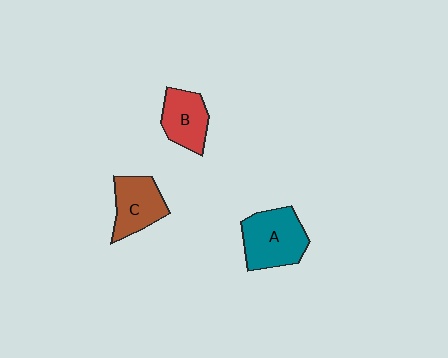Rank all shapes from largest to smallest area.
From largest to smallest: A (teal), C (brown), B (red).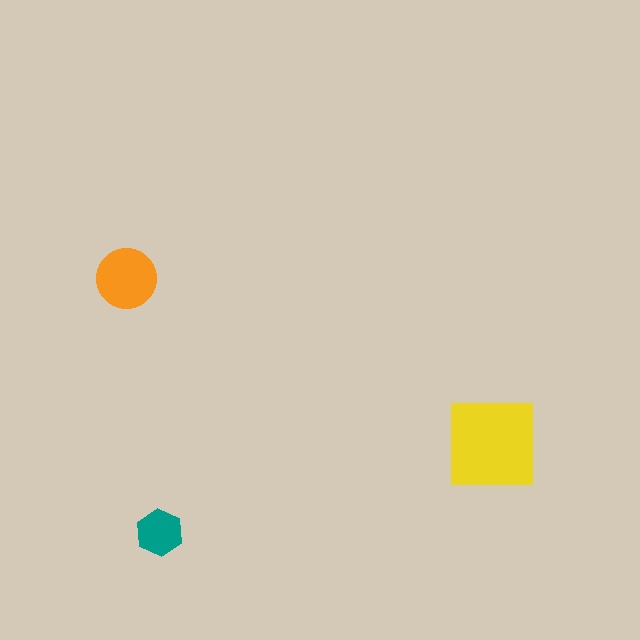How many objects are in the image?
There are 3 objects in the image.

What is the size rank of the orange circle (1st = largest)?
2nd.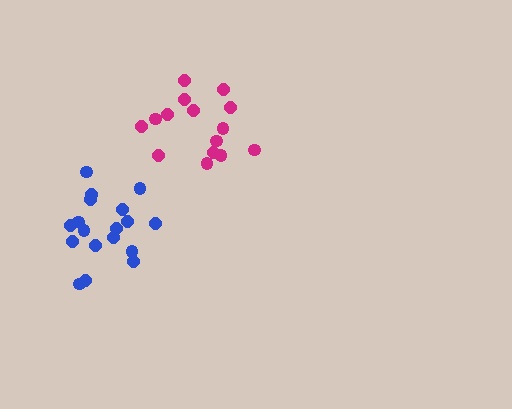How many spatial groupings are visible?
There are 2 spatial groupings.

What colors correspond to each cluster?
The clusters are colored: blue, magenta.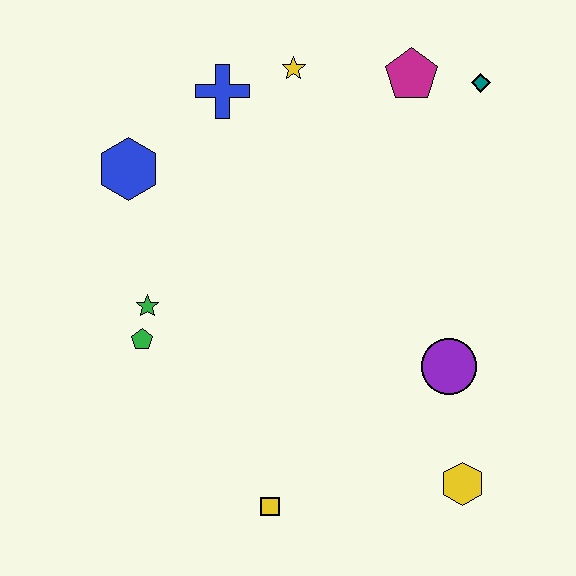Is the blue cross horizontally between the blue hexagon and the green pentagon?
No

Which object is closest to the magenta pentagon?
The teal diamond is closest to the magenta pentagon.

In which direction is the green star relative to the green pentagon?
The green star is above the green pentagon.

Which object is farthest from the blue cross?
The yellow hexagon is farthest from the blue cross.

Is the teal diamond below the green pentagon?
No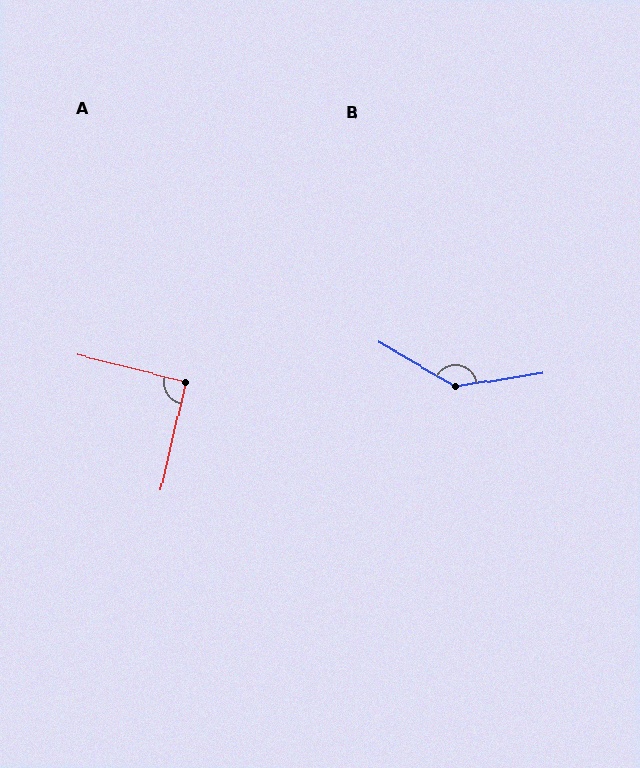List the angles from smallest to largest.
A (91°), B (142°).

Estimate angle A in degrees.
Approximately 91 degrees.